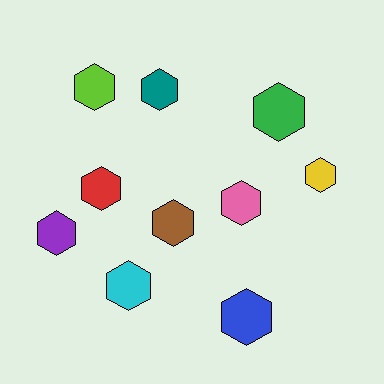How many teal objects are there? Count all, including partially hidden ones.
There is 1 teal object.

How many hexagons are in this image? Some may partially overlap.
There are 10 hexagons.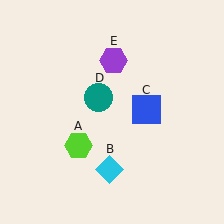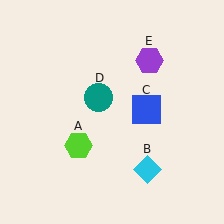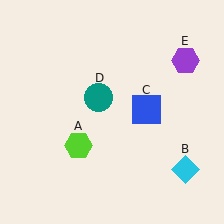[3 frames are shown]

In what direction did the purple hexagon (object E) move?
The purple hexagon (object E) moved right.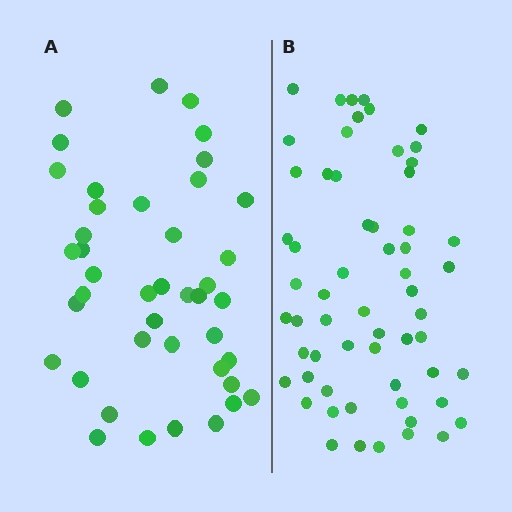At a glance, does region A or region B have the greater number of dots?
Region B (the right region) has more dots.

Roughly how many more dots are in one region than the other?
Region B has approximately 20 more dots than region A.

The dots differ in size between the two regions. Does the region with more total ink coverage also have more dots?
No. Region A has more total ink coverage because its dots are larger, but region B actually contains more individual dots. Total area can be misleading — the number of items is what matters here.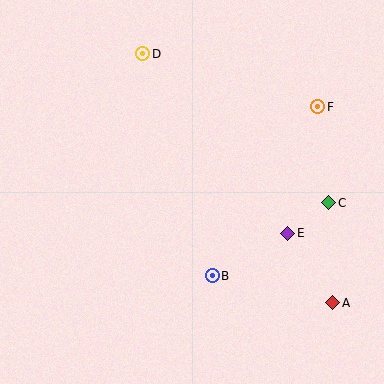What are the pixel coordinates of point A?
Point A is at (333, 303).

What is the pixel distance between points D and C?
The distance between D and C is 238 pixels.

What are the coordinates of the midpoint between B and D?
The midpoint between B and D is at (178, 165).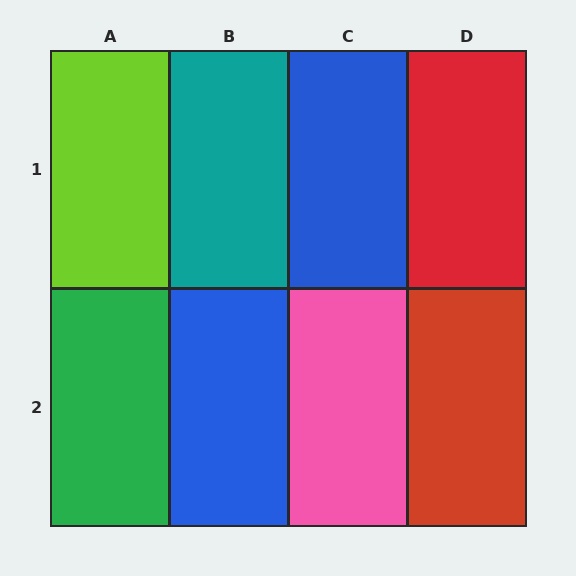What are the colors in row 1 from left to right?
Lime, teal, blue, red.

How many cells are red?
2 cells are red.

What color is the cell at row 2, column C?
Pink.